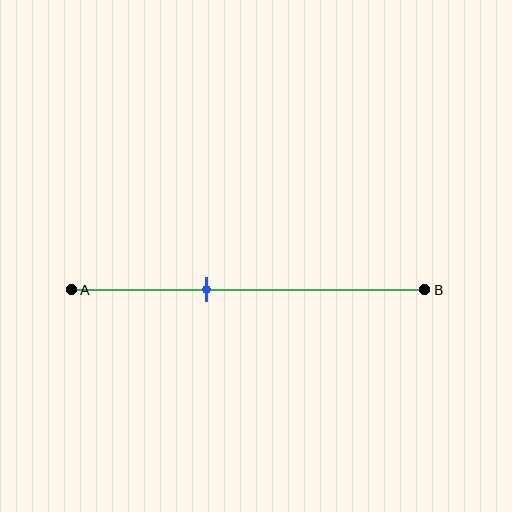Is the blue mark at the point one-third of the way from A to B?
No, the mark is at about 40% from A, not at the 33% one-third point.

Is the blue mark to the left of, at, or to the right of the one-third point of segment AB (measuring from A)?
The blue mark is to the right of the one-third point of segment AB.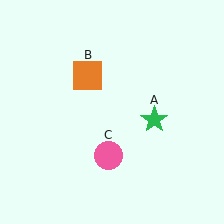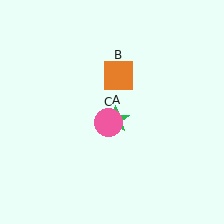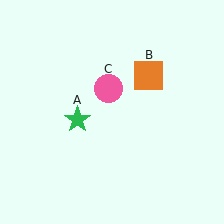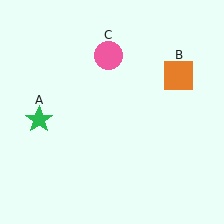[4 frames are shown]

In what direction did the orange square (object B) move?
The orange square (object B) moved right.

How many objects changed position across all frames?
3 objects changed position: green star (object A), orange square (object B), pink circle (object C).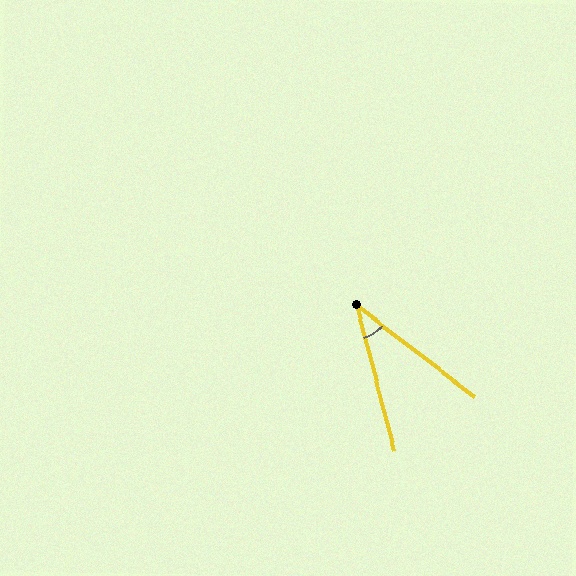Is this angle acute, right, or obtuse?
It is acute.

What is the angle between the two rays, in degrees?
Approximately 38 degrees.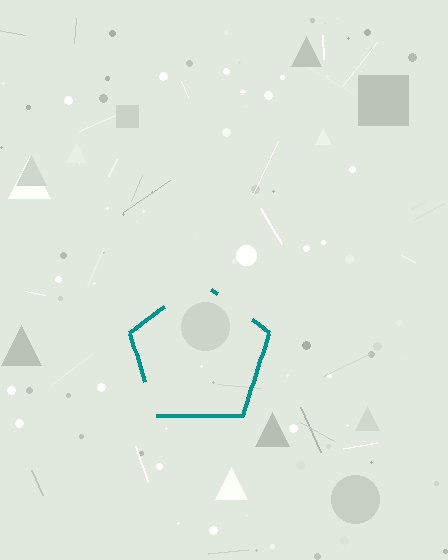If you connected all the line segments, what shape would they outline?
They would outline a pentagon.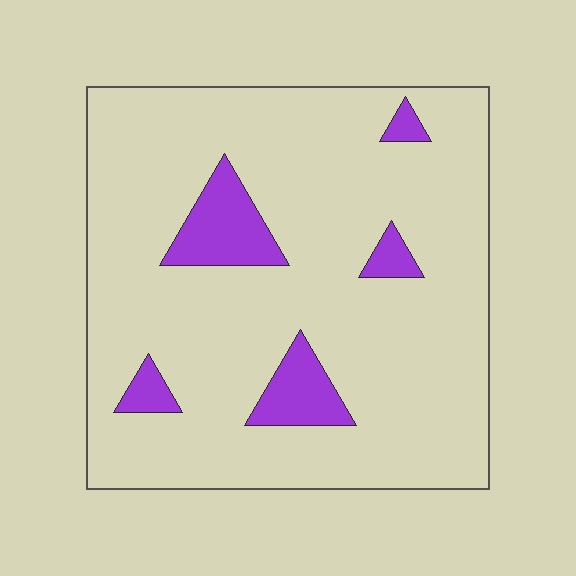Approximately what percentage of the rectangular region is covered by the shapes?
Approximately 10%.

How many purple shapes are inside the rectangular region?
5.